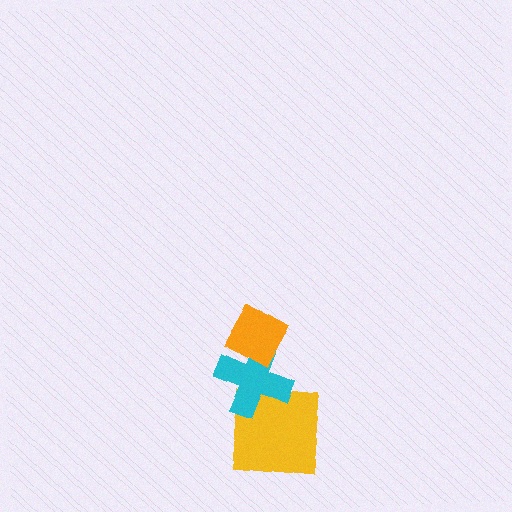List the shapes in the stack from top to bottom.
From top to bottom: the orange diamond, the cyan cross, the yellow square.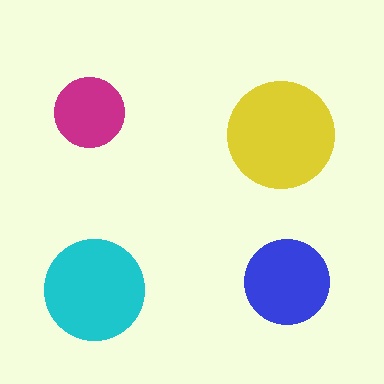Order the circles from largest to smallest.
the yellow one, the cyan one, the blue one, the magenta one.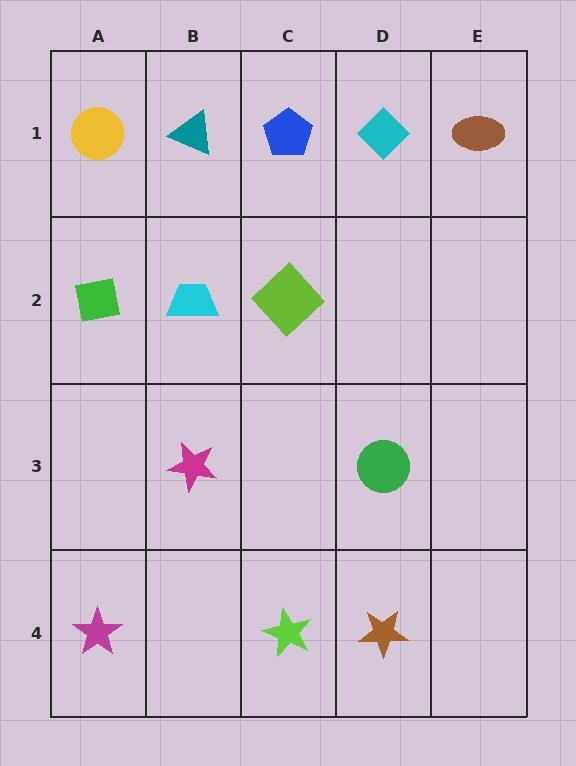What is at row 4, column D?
A brown star.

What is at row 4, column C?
A lime star.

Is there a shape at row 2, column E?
No, that cell is empty.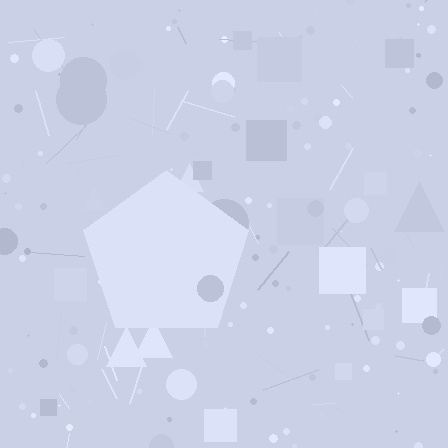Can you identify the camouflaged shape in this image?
The camouflaged shape is a pentagon.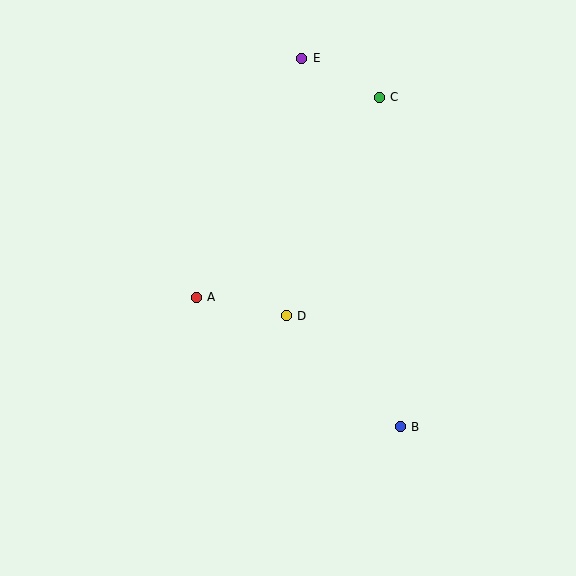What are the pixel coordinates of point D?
Point D is at (286, 316).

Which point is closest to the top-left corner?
Point E is closest to the top-left corner.